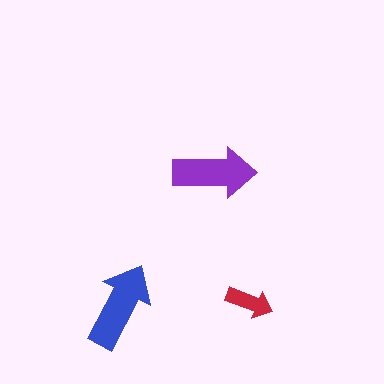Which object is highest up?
The purple arrow is topmost.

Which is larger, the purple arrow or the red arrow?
The purple one.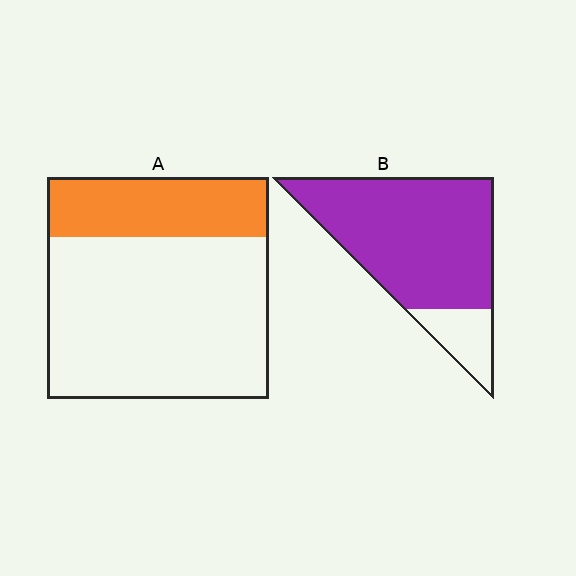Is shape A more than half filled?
No.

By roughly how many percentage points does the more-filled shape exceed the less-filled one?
By roughly 55 percentage points (B over A).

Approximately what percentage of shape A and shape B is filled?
A is approximately 25% and B is approximately 85%.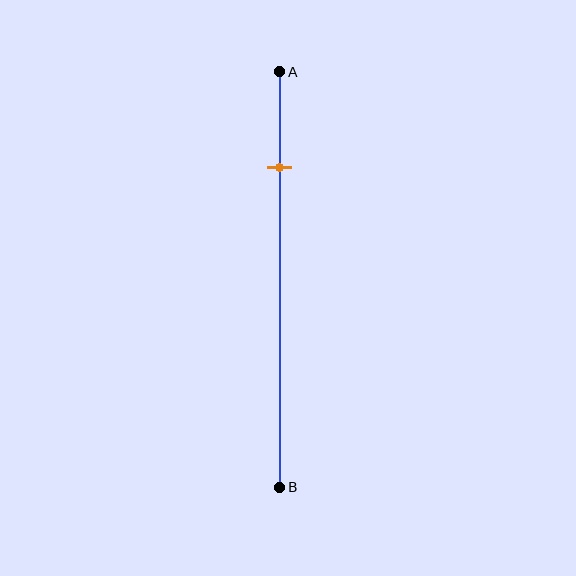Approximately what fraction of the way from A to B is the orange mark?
The orange mark is approximately 25% of the way from A to B.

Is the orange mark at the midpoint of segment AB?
No, the mark is at about 25% from A, not at the 50% midpoint.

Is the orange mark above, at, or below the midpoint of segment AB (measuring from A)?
The orange mark is above the midpoint of segment AB.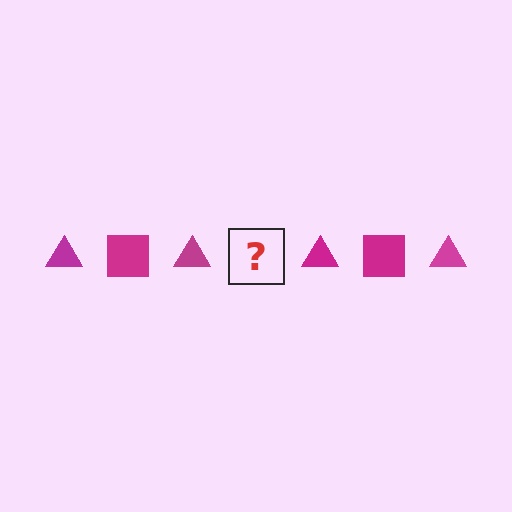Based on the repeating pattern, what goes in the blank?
The blank should be a magenta square.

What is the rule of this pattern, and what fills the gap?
The rule is that the pattern cycles through triangle, square shapes in magenta. The gap should be filled with a magenta square.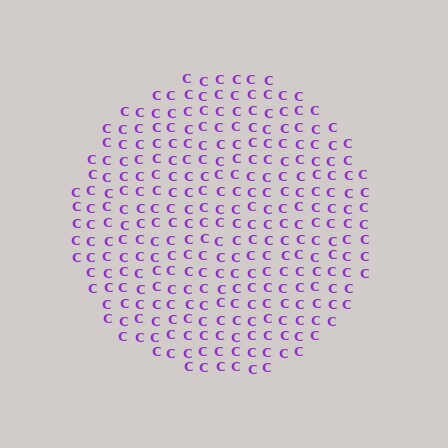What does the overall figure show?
The overall figure shows a circle.